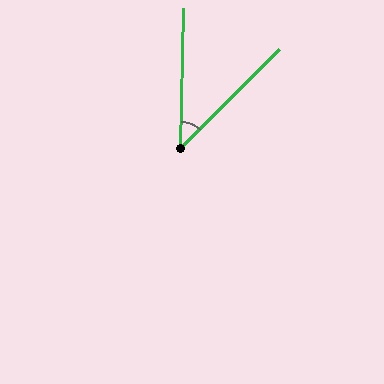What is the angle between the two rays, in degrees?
Approximately 44 degrees.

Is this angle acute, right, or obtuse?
It is acute.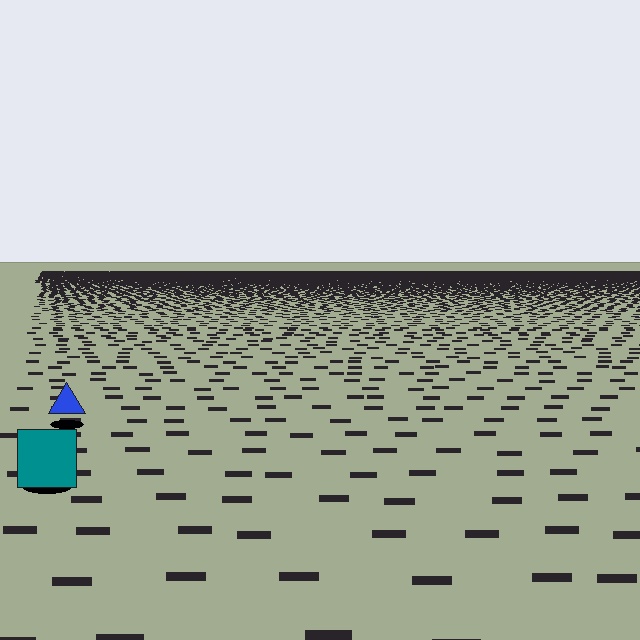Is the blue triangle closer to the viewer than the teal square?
No. The teal square is closer — you can tell from the texture gradient: the ground texture is coarser near it.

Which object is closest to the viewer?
The teal square is closest. The texture marks near it are larger and more spread out.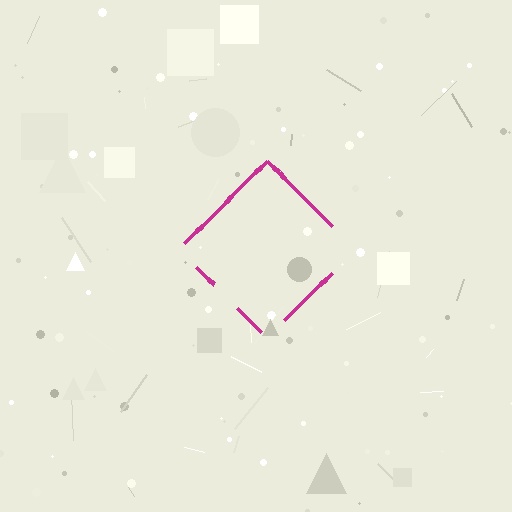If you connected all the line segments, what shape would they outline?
They would outline a diamond.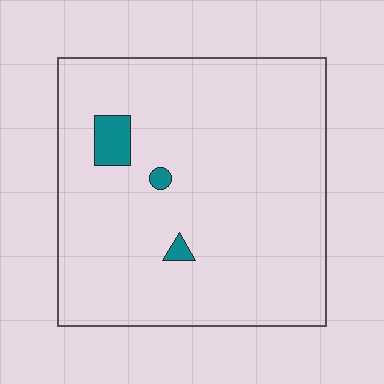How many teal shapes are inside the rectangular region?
3.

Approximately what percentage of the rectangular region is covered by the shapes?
Approximately 5%.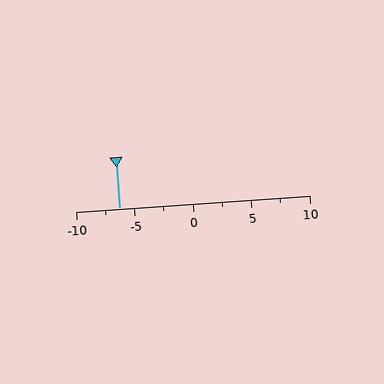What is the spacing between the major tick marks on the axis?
The major ticks are spaced 5 apart.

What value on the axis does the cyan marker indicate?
The marker indicates approximately -6.2.